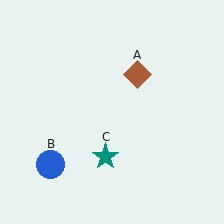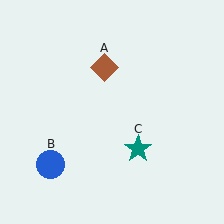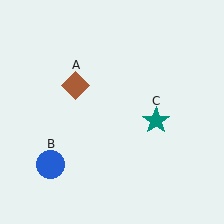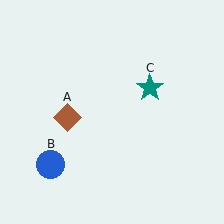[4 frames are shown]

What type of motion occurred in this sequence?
The brown diamond (object A), teal star (object C) rotated counterclockwise around the center of the scene.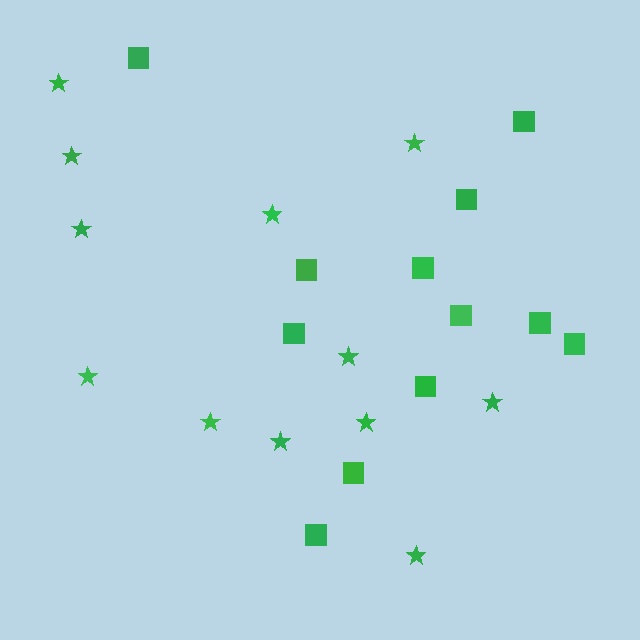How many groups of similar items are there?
There are 2 groups: one group of squares (12) and one group of stars (12).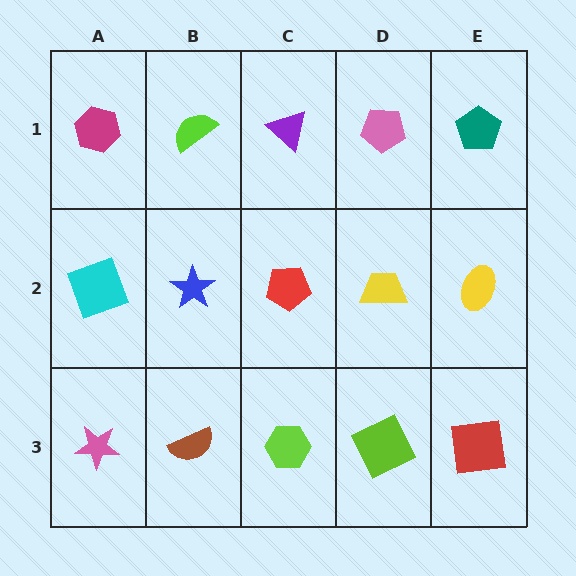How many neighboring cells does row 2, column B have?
4.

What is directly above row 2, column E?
A teal pentagon.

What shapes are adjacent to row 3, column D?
A yellow trapezoid (row 2, column D), a lime hexagon (row 3, column C), a red square (row 3, column E).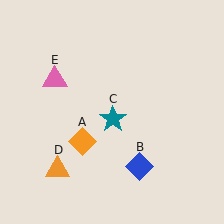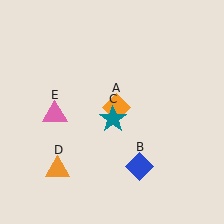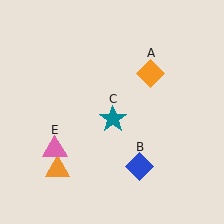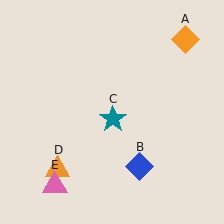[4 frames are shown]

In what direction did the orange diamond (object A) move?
The orange diamond (object A) moved up and to the right.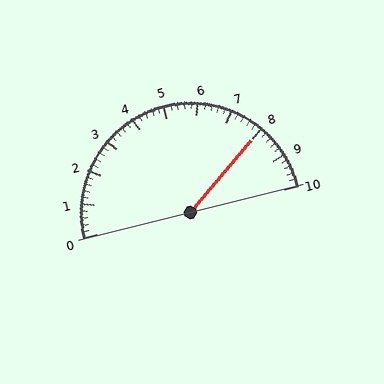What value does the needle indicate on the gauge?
The needle indicates approximately 8.0.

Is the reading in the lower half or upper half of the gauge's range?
The reading is in the upper half of the range (0 to 10).